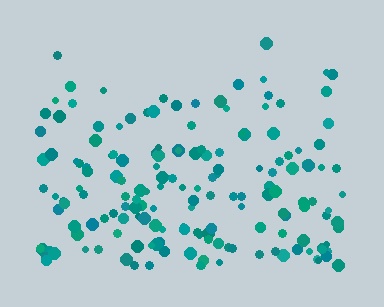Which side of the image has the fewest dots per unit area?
The top.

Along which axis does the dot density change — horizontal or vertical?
Vertical.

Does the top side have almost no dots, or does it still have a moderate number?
Still a moderate number, just noticeably fewer than the bottom.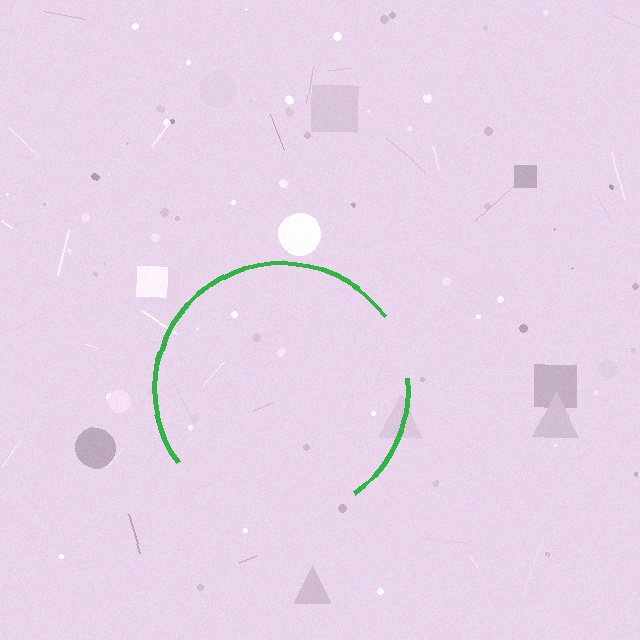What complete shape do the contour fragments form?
The contour fragments form a circle.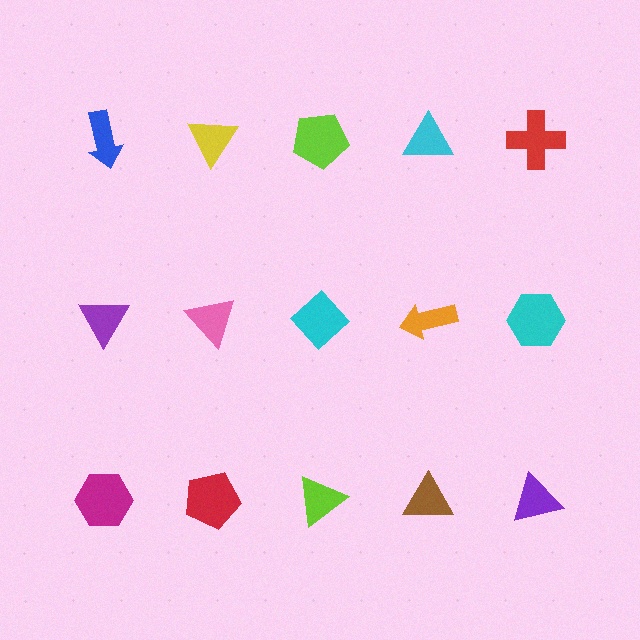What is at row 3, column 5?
A purple triangle.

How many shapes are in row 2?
5 shapes.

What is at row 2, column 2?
A pink triangle.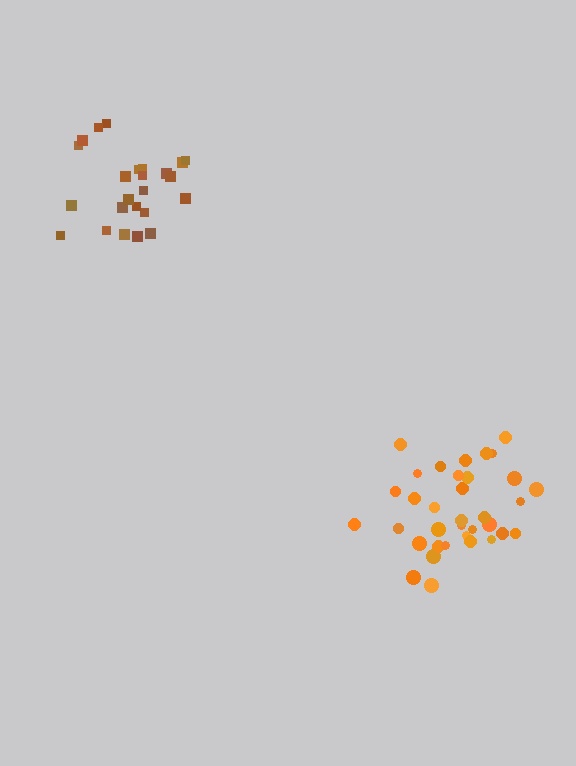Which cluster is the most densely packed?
Orange.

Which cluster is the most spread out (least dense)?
Brown.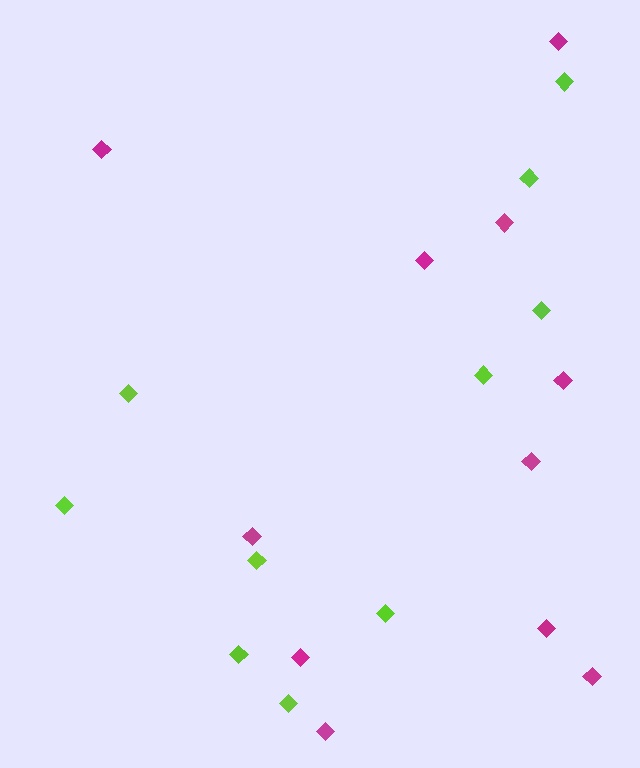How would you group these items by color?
There are 2 groups: one group of lime diamonds (10) and one group of magenta diamonds (11).